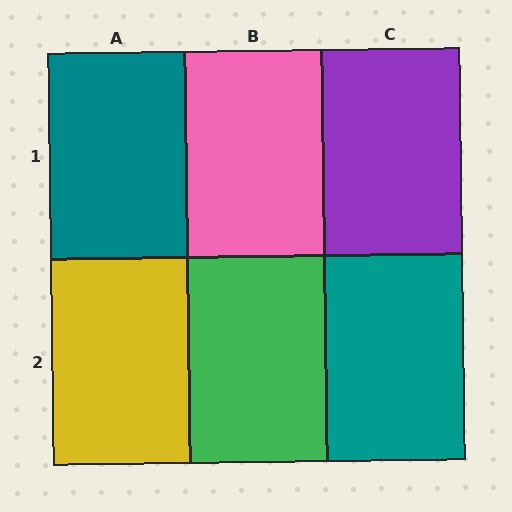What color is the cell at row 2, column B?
Green.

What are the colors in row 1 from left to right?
Teal, pink, purple.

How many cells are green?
1 cell is green.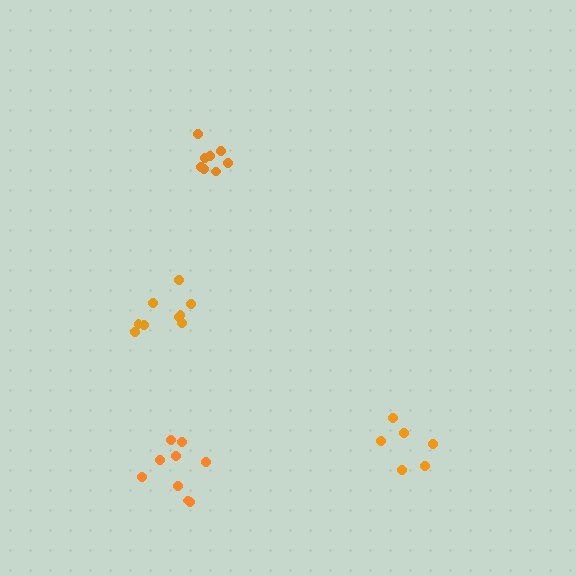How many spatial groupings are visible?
There are 4 spatial groupings.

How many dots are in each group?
Group 1: 9 dots, Group 2: 9 dots, Group 3: 6 dots, Group 4: 8 dots (32 total).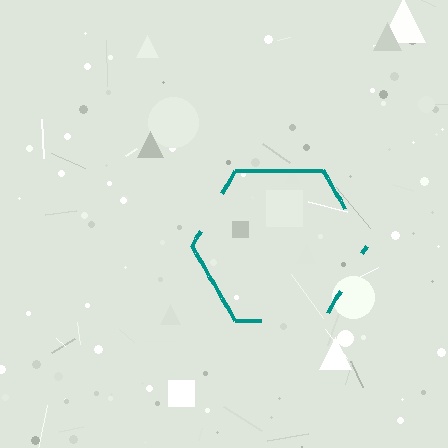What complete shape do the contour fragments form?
The contour fragments form a hexagon.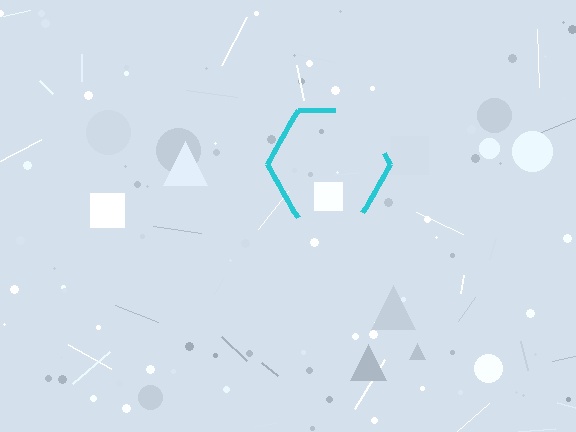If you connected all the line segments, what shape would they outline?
They would outline a hexagon.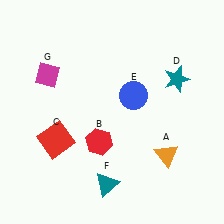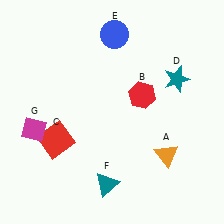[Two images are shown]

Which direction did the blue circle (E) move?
The blue circle (E) moved up.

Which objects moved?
The objects that moved are: the red hexagon (B), the blue circle (E), the magenta diamond (G).